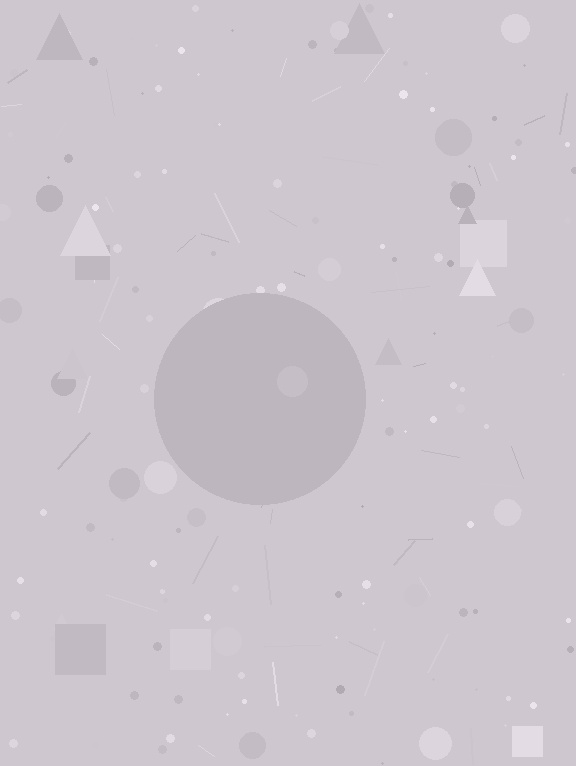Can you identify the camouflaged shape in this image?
The camouflaged shape is a circle.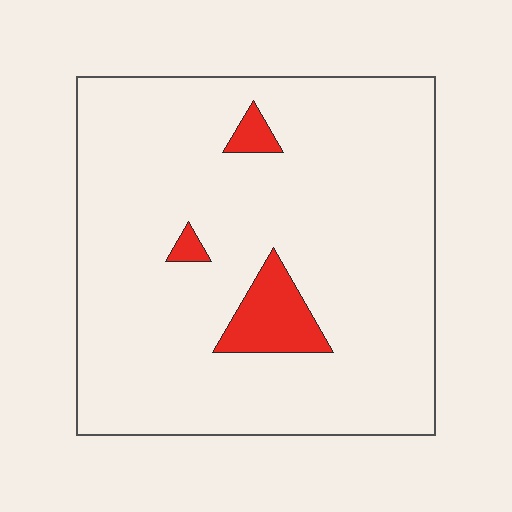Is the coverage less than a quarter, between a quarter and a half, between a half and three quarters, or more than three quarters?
Less than a quarter.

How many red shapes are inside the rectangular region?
3.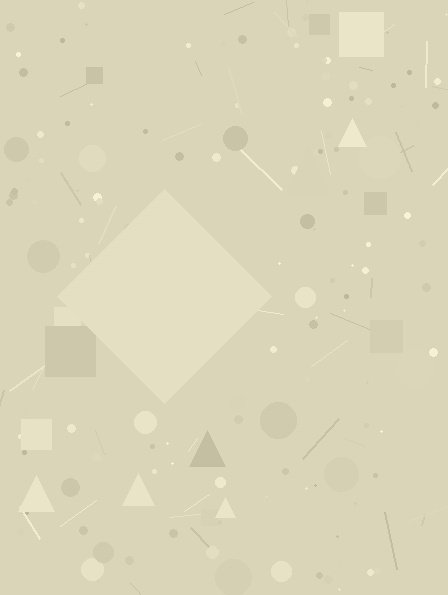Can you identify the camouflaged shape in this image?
The camouflaged shape is a diamond.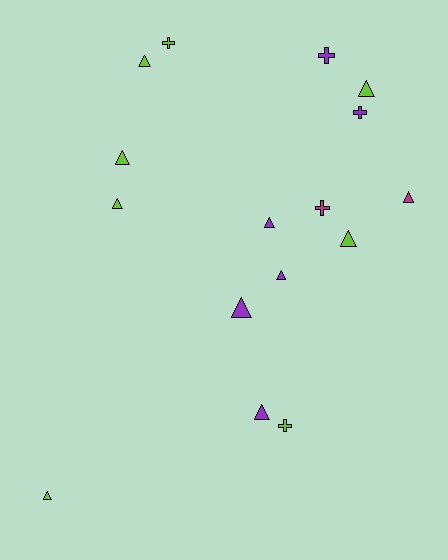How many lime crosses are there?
There are 2 lime crosses.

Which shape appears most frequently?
Triangle, with 11 objects.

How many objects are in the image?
There are 16 objects.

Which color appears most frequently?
Lime, with 8 objects.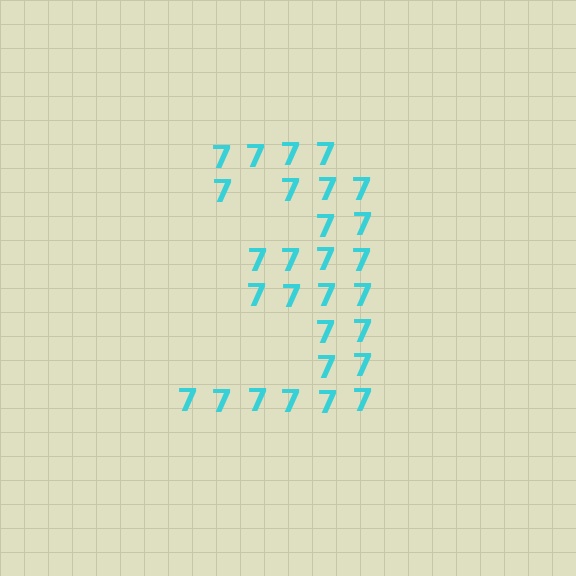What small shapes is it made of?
It is made of small digit 7's.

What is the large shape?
The large shape is the digit 3.